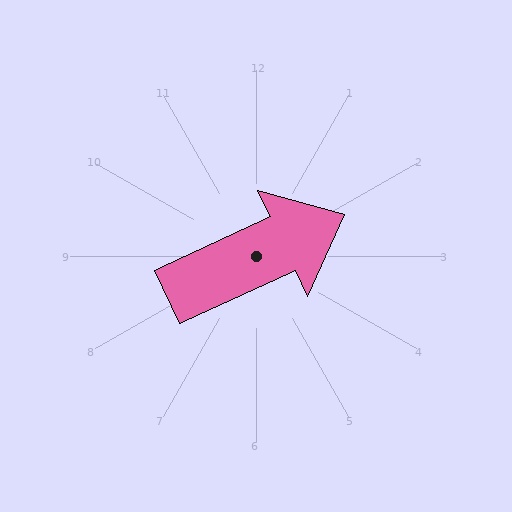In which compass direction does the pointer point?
Northeast.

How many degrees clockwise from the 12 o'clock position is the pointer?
Approximately 65 degrees.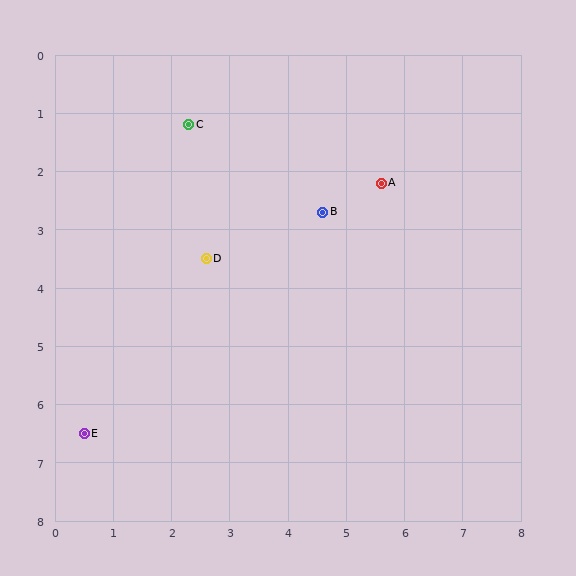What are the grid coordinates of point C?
Point C is at approximately (2.3, 1.2).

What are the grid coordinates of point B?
Point B is at approximately (4.6, 2.7).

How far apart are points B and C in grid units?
Points B and C are about 2.7 grid units apart.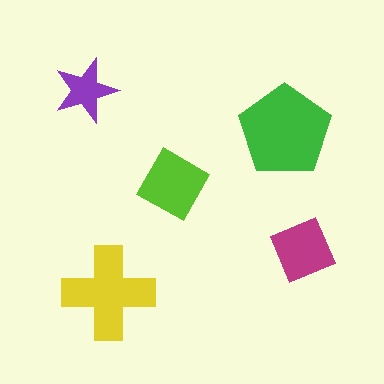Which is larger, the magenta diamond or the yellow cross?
The yellow cross.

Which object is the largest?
The green pentagon.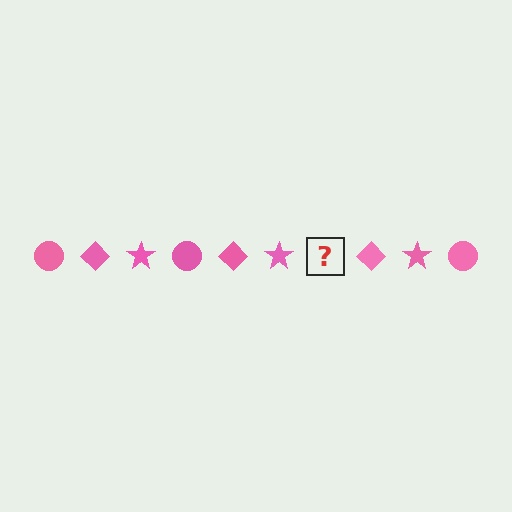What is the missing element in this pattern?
The missing element is a pink circle.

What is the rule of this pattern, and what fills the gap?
The rule is that the pattern cycles through circle, diamond, star shapes in pink. The gap should be filled with a pink circle.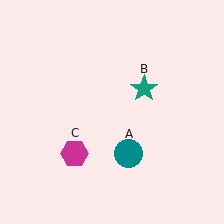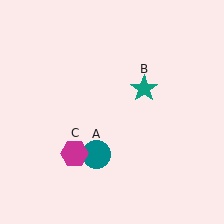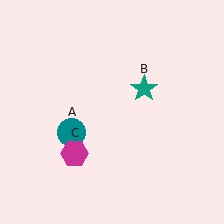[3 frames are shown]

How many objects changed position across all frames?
1 object changed position: teal circle (object A).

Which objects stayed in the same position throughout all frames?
Teal star (object B) and magenta hexagon (object C) remained stationary.